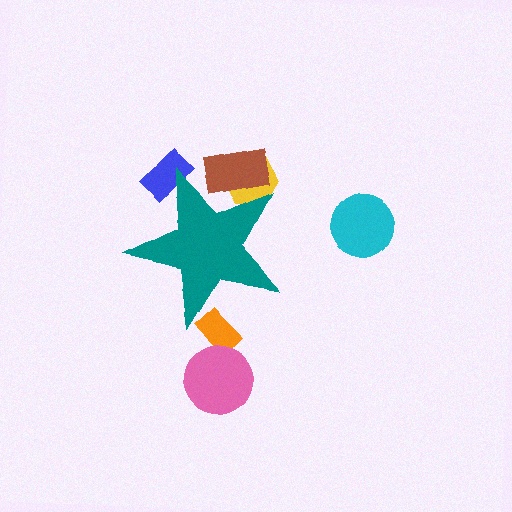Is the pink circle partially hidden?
No, the pink circle is fully visible.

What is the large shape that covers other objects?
A teal star.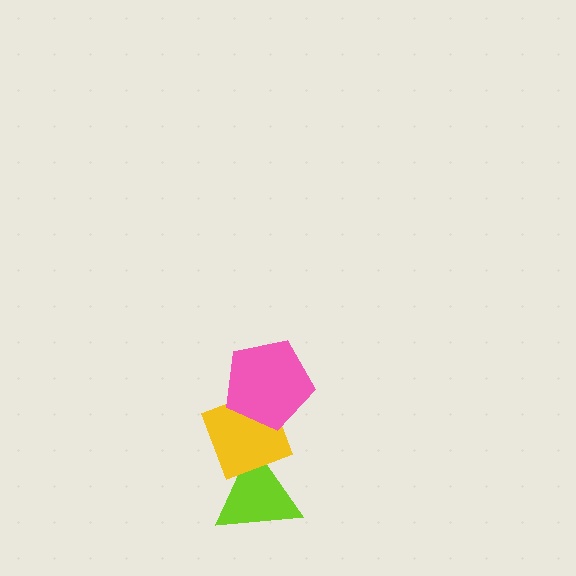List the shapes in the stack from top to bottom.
From top to bottom: the pink pentagon, the yellow diamond, the lime triangle.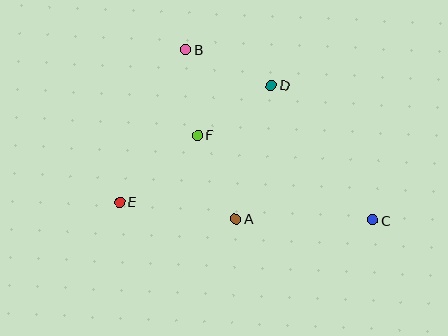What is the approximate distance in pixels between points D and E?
The distance between D and E is approximately 191 pixels.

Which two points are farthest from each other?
Points C and E are farthest from each other.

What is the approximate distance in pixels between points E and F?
The distance between E and F is approximately 103 pixels.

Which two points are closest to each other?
Points B and F are closest to each other.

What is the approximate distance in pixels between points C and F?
The distance between C and F is approximately 195 pixels.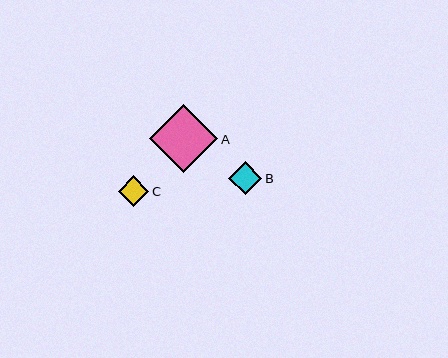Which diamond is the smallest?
Diamond C is the smallest with a size of approximately 30 pixels.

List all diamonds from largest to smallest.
From largest to smallest: A, B, C.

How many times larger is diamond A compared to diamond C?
Diamond A is approximately 2.2 times the size of diamond C.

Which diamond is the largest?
Diamond A is the largest with a size of approximately 68 pixels.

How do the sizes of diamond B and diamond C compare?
Diamond B and diamond C are approximately the same size.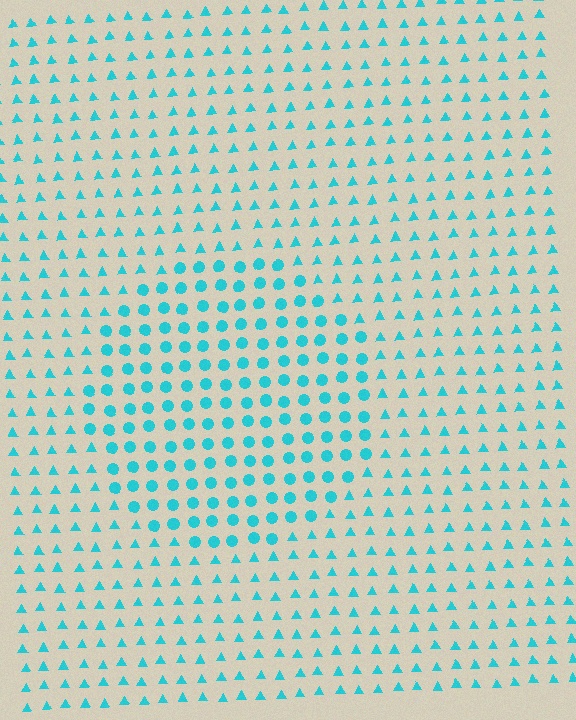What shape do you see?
I see a circle.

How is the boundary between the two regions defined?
The boundary is defined by a change in element shape: circles inside vs. triangles outside. All elements share the same color and spacing.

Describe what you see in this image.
The image is filled with small cyan elements arranged in a uniform grid. A circle-shaped region contains circles, while the surrounding area contains triangles. The boundary is defined purely by the change in element shape.